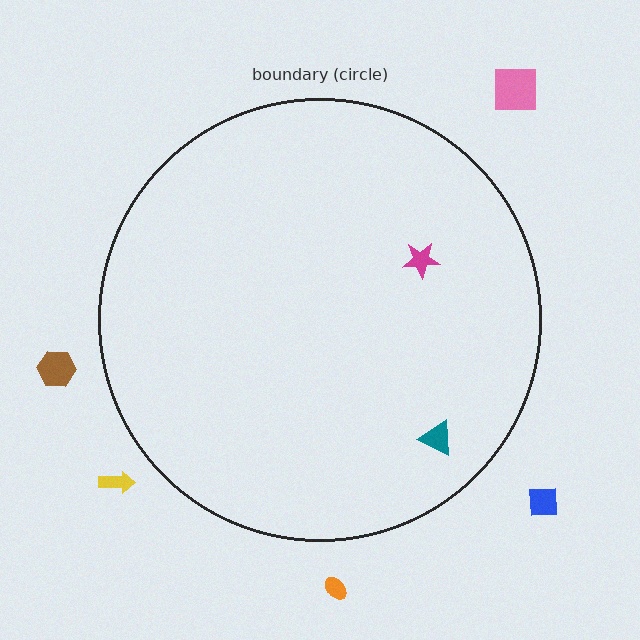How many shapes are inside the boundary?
2 inside, 5 outside.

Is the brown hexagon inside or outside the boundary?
Outside.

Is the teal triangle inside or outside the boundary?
Inside.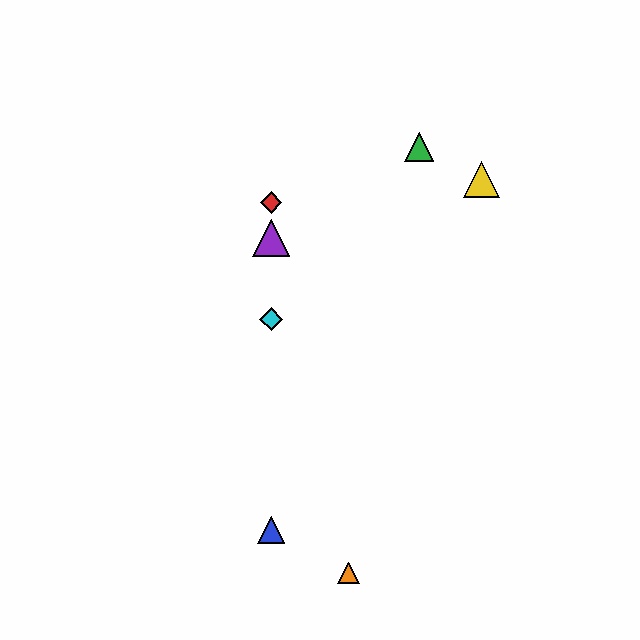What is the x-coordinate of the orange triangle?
The orange triangle is at x≈348.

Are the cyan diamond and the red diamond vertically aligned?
Yes, both are at x≈271.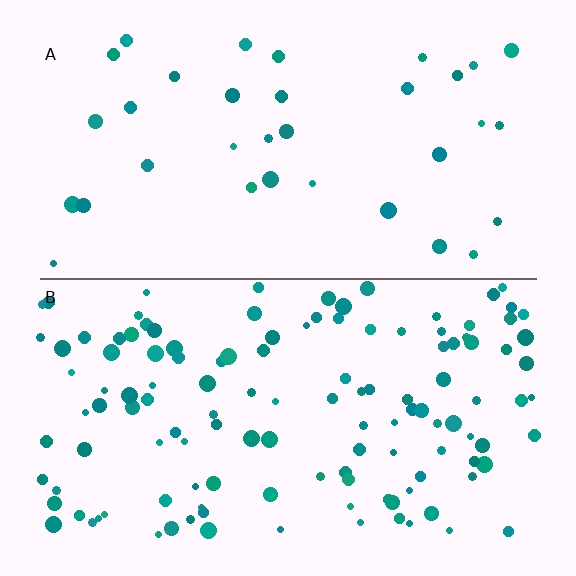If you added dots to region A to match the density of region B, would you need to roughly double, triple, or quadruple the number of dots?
Approximately quadruple.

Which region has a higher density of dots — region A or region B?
B (the bottom).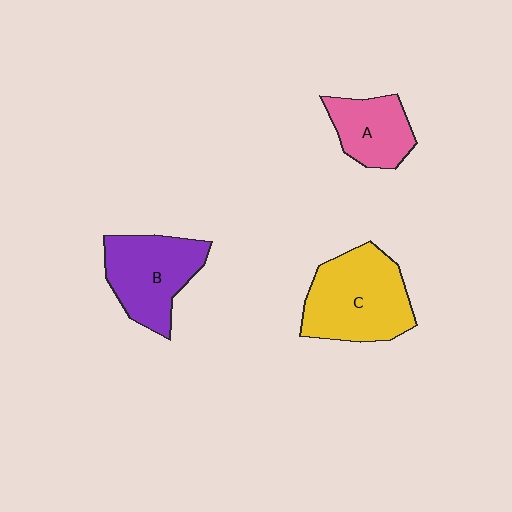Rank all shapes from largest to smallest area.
From largest to smallest: C (yellow), B (purple), A (pink).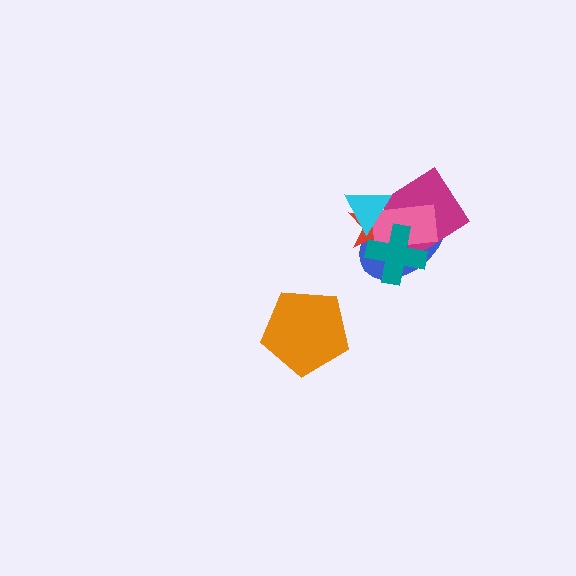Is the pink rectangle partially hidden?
Yes, it is partially covered by another shape.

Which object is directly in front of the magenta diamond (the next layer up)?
The red star is directly in front of the magenta diamond.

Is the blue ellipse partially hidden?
Yes, it is partially covered by another shape.